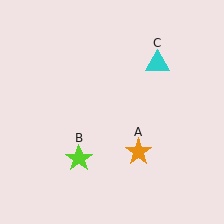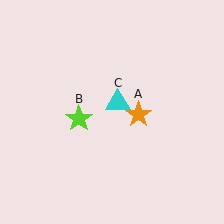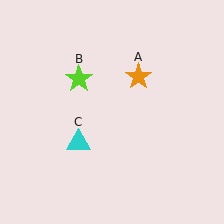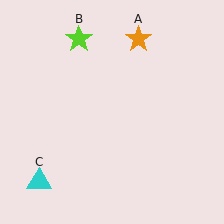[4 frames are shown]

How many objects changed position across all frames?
3 objects changed position: orange star (object A), lime star (object B), cyan triangle (object C).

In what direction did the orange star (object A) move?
The orange star (object A) moved up.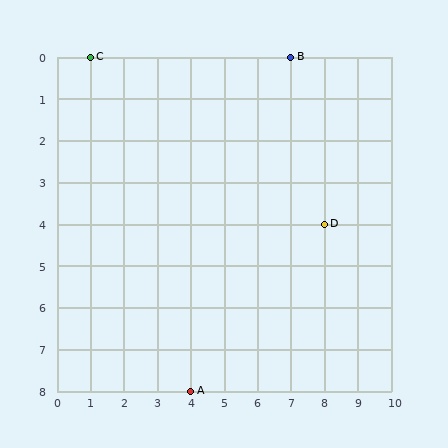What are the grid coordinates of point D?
Point D is at grid coordinates (8, 4).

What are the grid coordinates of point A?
Point A is at grid coordinates (4, 8).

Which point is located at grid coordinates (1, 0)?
Point C is at (1, 0).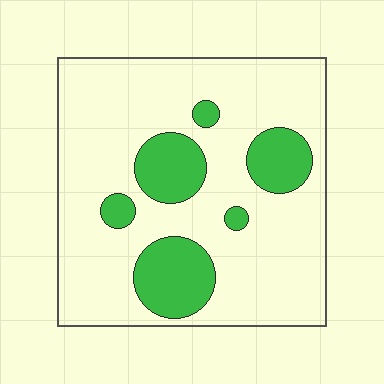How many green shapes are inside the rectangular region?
6.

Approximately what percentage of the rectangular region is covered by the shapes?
Approximately 20%.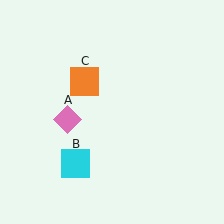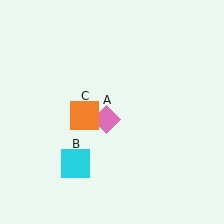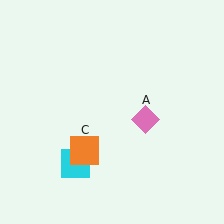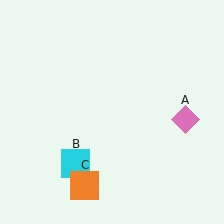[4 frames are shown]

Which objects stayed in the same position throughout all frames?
Cyan square (object B) remained stationary.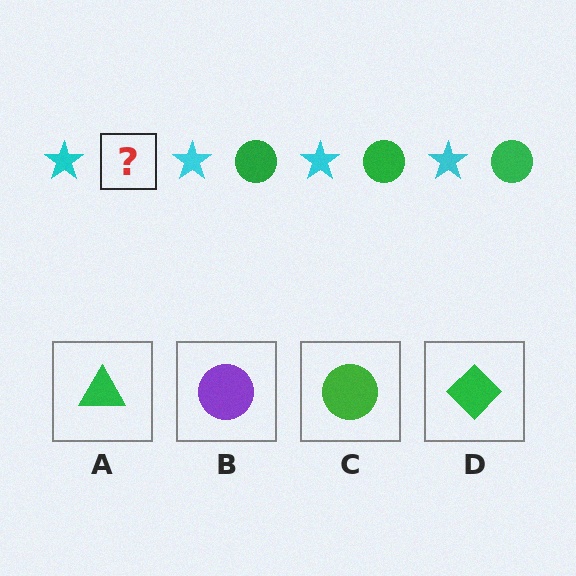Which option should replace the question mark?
Option C.